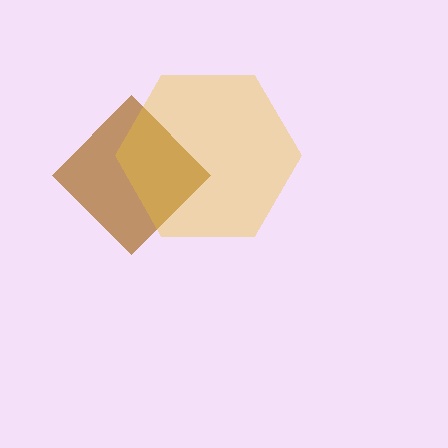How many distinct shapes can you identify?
There are 2 distinct shapes: a brown diamond, a yellow hexagon.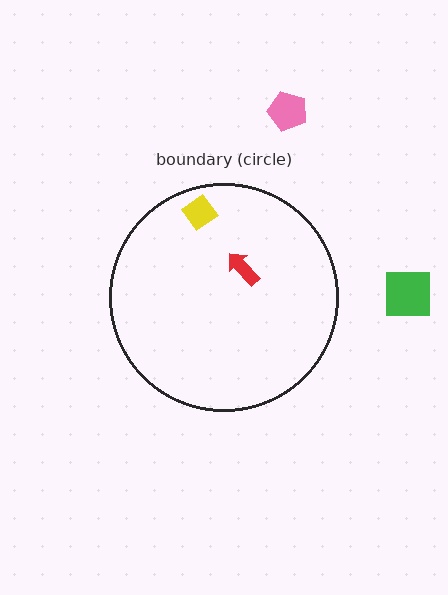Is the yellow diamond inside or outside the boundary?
Inside.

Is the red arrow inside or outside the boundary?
Inside.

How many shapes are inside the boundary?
2 inside, 2 outside.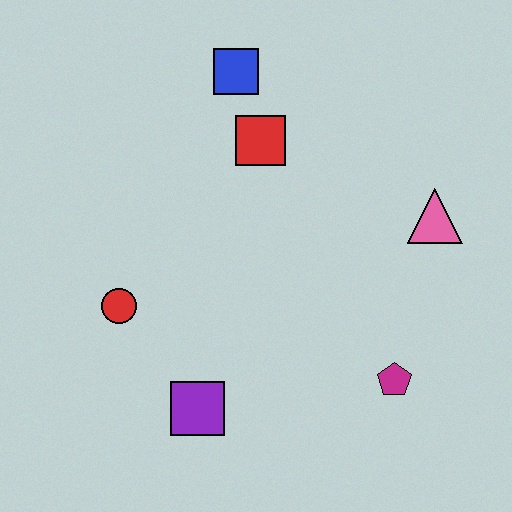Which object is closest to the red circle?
The purple square is closest to the red circle.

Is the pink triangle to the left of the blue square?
No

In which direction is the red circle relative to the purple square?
The red circle is above the purple square.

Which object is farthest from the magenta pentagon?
The blue square is farthest from the magenta pentagon.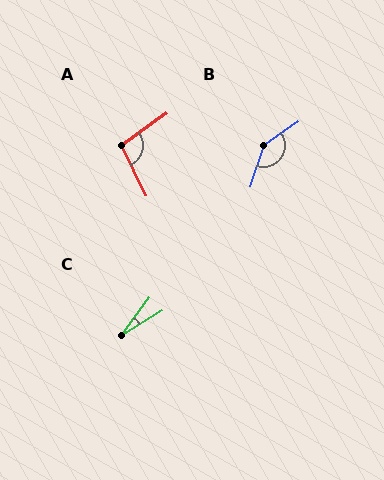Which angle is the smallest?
C, at approximately 22 degrees.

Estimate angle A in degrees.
Approximately 100 degrees.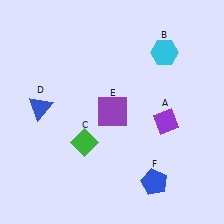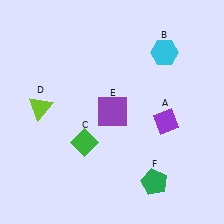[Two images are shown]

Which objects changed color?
D changed from blue to lime. F changed from blue to green.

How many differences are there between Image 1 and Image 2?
There are 2 differences between the two images.